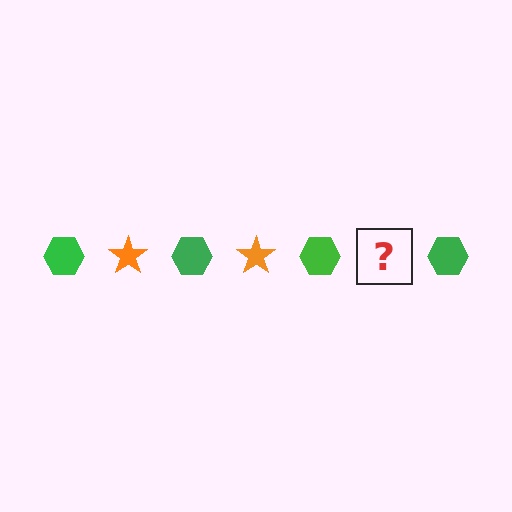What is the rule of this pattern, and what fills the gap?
The rule is that the pattern alternates between green hexagon and orange star. The gap should be filled with an orange star.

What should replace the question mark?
The question mark should be replaced with an orange star.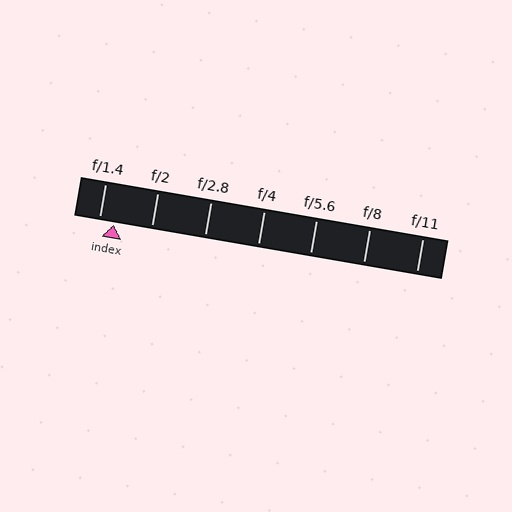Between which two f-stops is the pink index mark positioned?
The index mark is between f/1.4 and f/2.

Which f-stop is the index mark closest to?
The index mark is closest to f/1.4.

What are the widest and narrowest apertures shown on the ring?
The widest aperture shown is f/1.4 and the narrowest is f/11.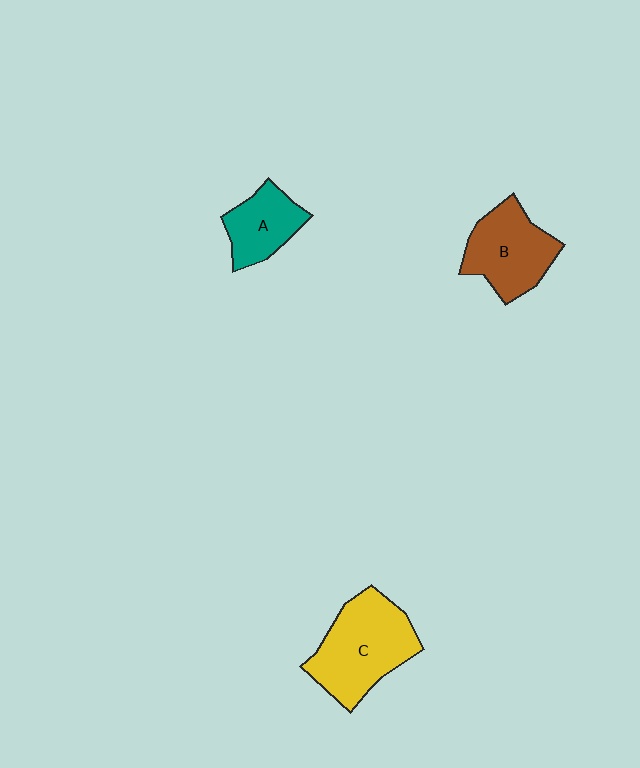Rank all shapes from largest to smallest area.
From largest to smallest: C (yellow), B (brown), A (teal).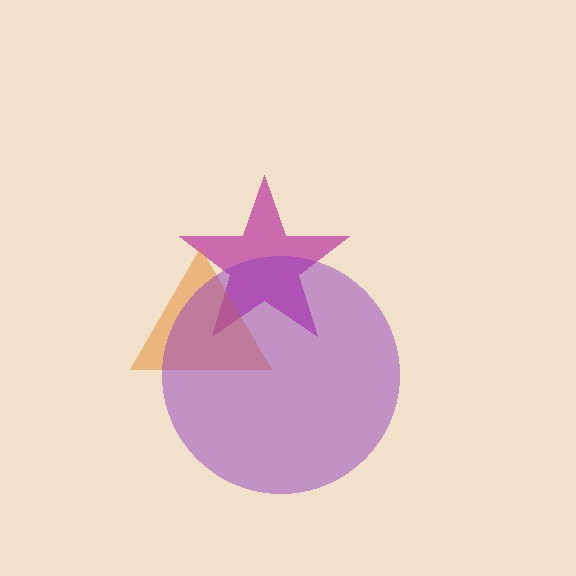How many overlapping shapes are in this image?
There are 3 overlapping shapes in the image.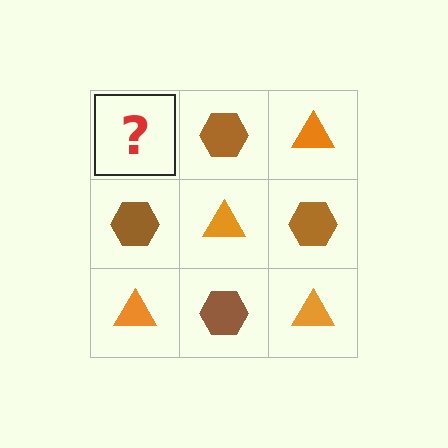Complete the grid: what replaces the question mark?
The question mark should be replaced with an orange triangle.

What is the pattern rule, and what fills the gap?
The rule is that it alternates orange triangle and brown hexagon in a checkerboard pattern. The gap should be filled with an orange triangle.